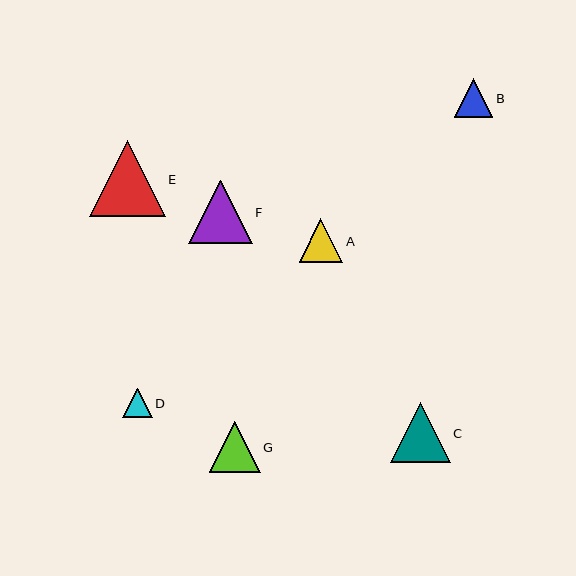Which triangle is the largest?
Triangle E is the largest with a size of approximately 76 pixels.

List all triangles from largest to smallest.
From largest to smallest: E, F, C, G, A, B, D.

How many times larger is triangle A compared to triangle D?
Triangle A is approximately 1.5 times the size of triangle D.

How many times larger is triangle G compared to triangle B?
Triangle G is approximately 1.3 times the size of triangle B.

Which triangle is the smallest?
Triangle D is the smallest with a size of approximately 29 pixels.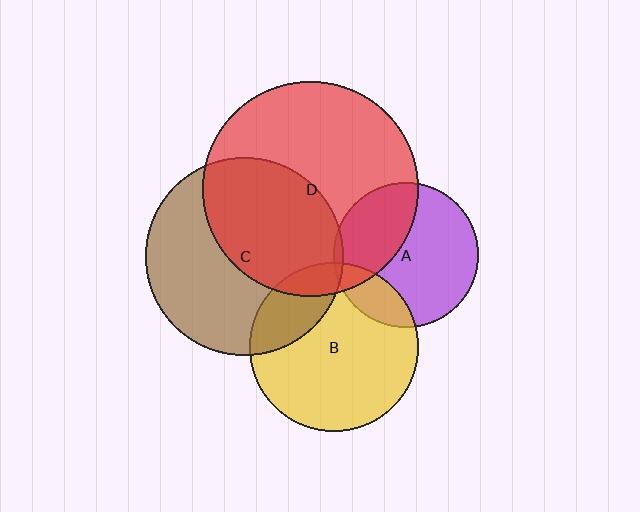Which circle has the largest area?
Circle D (red).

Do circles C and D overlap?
Yes.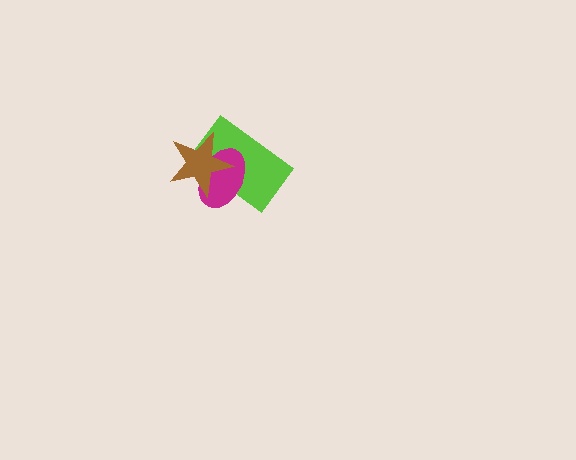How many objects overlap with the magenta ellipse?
2 objects overlap with the magenta ellipse.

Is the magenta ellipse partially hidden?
Yes, it is partially covered by another shape.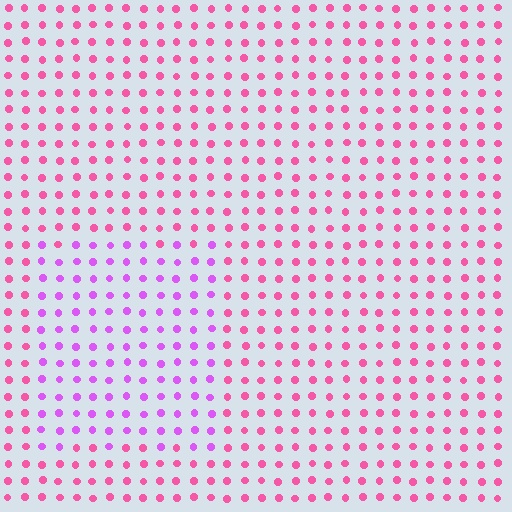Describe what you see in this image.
The image is filled with small pink elements in a uniform arrangement. A rectangle-shaped region is visible where the elements are tinted to a slightly different hue, forming a subtle color boundary.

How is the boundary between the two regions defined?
The boundary is defined purely by a slight shift in hue (about 40 degrees). Spacing, size, and orientation are identical on both sides.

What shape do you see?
I see a rectangle.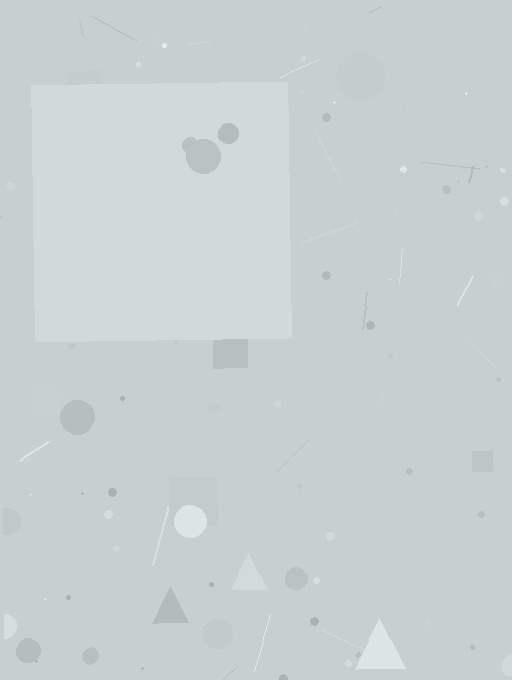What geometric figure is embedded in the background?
A square is embedded in the background.